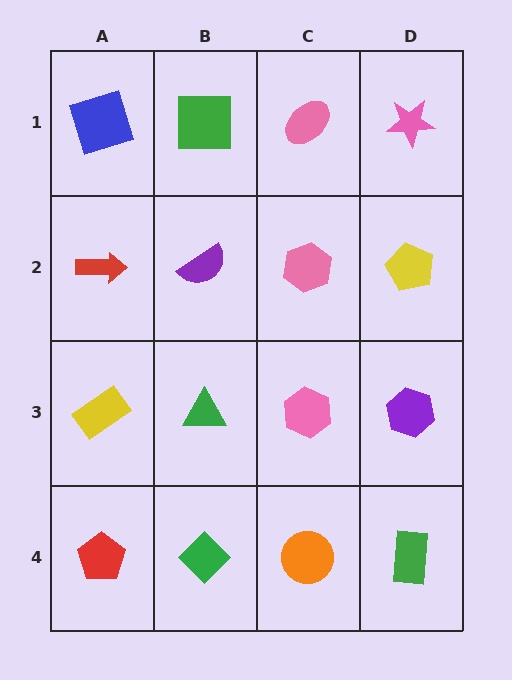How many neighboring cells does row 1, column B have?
3.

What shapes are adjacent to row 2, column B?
A green square (row 1, column B), a green triangle (row 3, column B), a red arrow (row 2, column A), a pink hexagon (row 2, column C).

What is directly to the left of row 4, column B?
A red pentagon.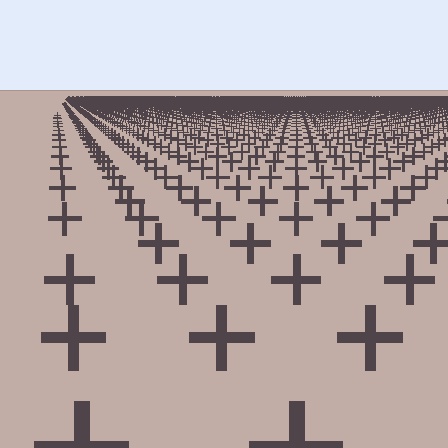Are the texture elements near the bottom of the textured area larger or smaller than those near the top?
Larger. Near the bottom, elements are closer to the viewer and appear at a bigger on-screen size.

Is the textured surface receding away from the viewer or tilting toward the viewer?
The surface is receding away from the viewer. Texture elements get smaller and denser toward the top.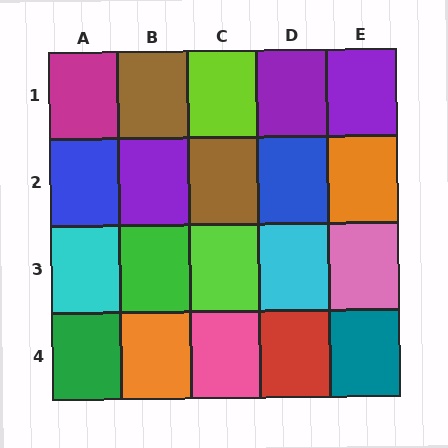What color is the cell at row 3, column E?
Pink.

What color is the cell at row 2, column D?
Blue.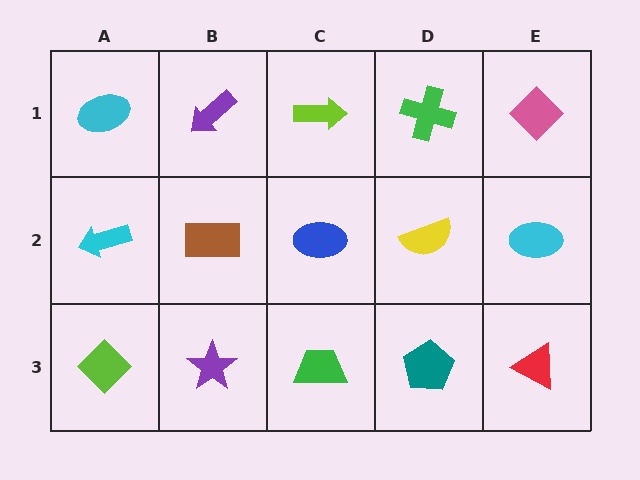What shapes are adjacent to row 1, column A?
A cyan arrow (row 2, column A), a purple arrow (row 1, column B).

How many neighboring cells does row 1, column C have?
3.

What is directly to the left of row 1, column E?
A green cross.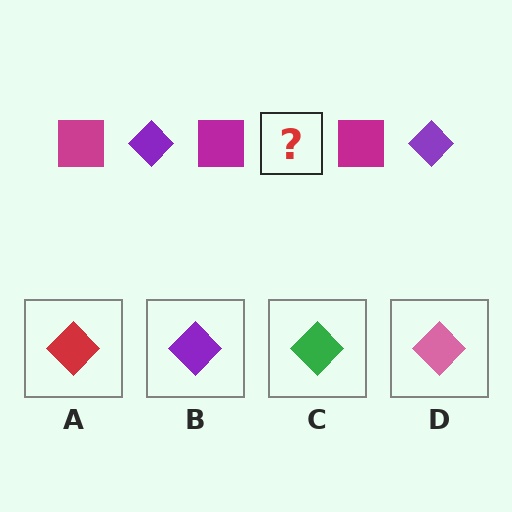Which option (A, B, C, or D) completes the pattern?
B.